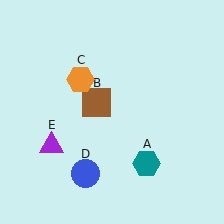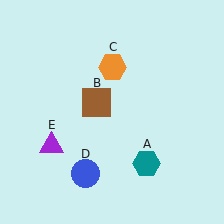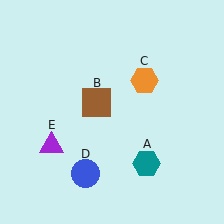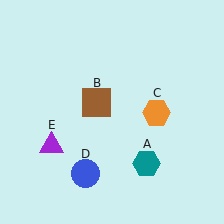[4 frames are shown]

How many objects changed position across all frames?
1 object changed position: orange hexagon (object C).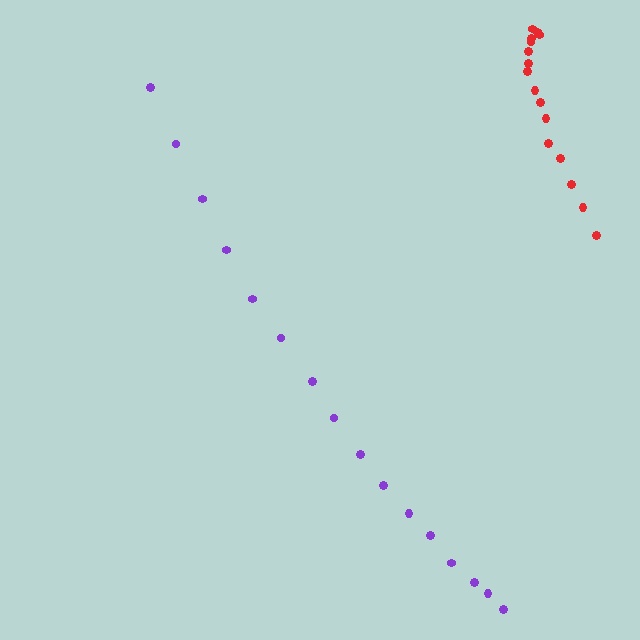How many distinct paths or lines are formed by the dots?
There are 2 distinct paths.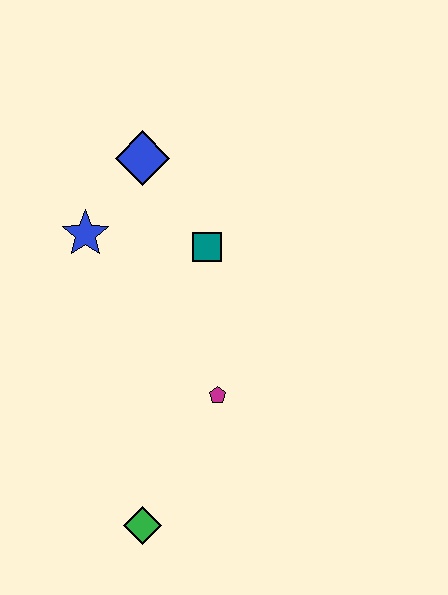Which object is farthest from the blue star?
The green diamond is farthest from the blue star.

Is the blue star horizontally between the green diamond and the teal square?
No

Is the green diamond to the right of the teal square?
No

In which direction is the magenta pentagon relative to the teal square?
The magenta pentagon is below the teal square.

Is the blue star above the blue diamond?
No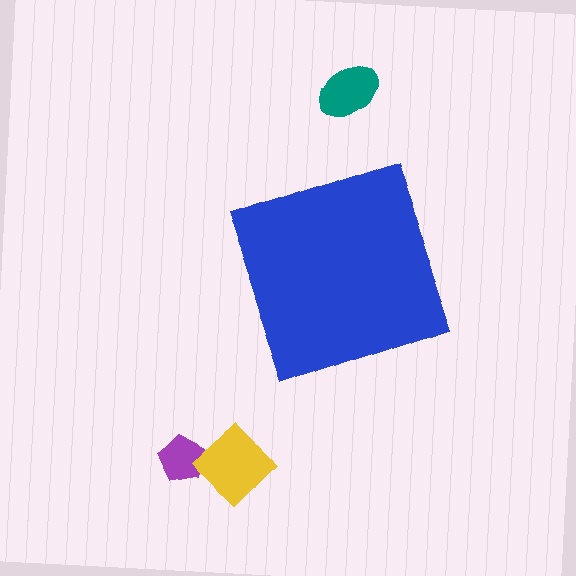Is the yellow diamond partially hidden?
No, the yellow diamond is fully visible.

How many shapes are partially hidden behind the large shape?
0 shapes are partially hidden.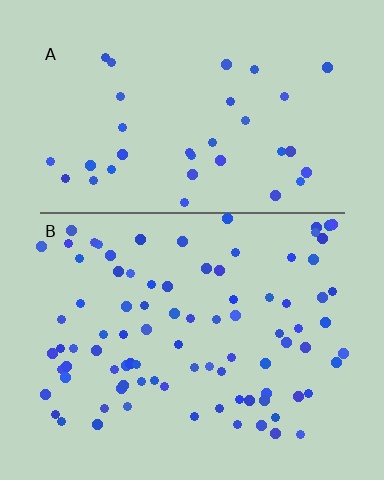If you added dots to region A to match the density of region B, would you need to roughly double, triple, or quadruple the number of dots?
Approximately double.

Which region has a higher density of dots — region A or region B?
B (the bottom).